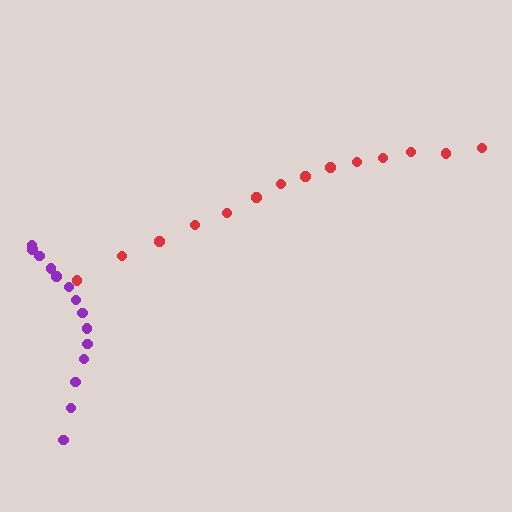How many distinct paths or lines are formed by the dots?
There are 2 distinct paths.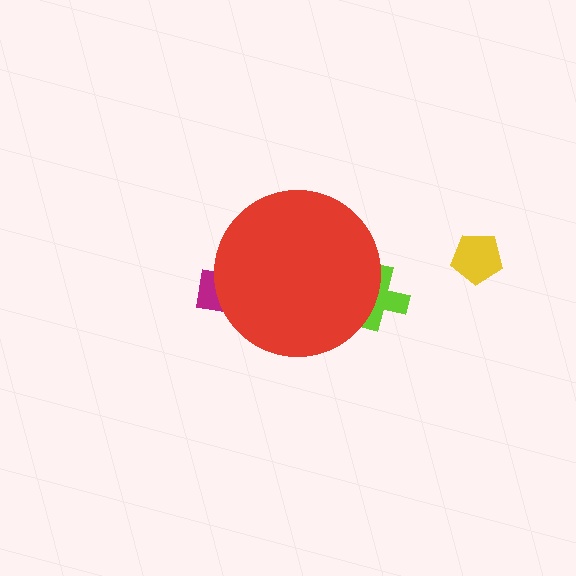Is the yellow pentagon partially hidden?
No, the yellow pentagon is fully visible.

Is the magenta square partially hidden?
Yes, the magenta square is partially hidden behind the red circle.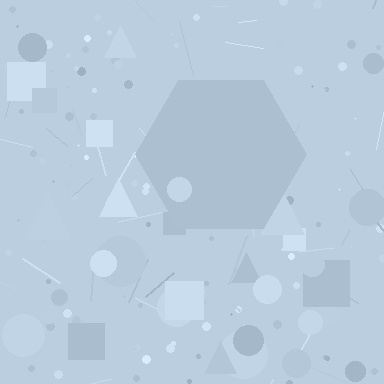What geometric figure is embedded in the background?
A hexagon is embedded in the background.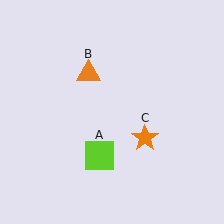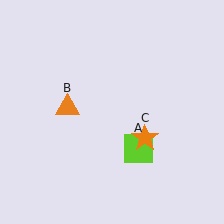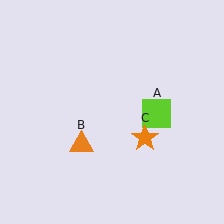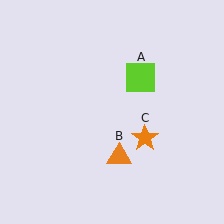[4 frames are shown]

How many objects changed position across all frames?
2 objects changed position: lime square (object A), orange triangle (object B).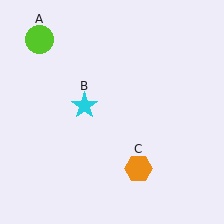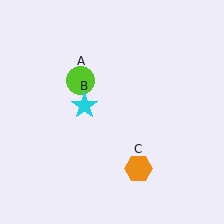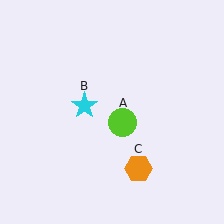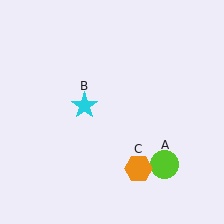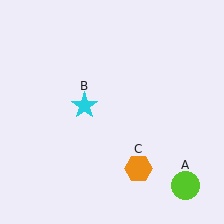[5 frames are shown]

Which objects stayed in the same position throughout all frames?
Cyan star (object B) and orange hexagon (object C) remained stationary.